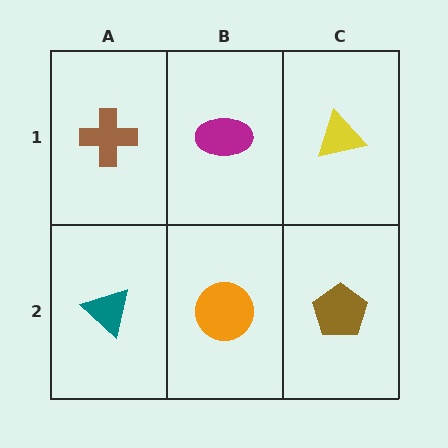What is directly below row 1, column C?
A brown pentagon.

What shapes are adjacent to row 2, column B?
A magenta ellipse (row 1, column B), a teal triangle (row 2, column A), a brown pentagon (row 2, column C).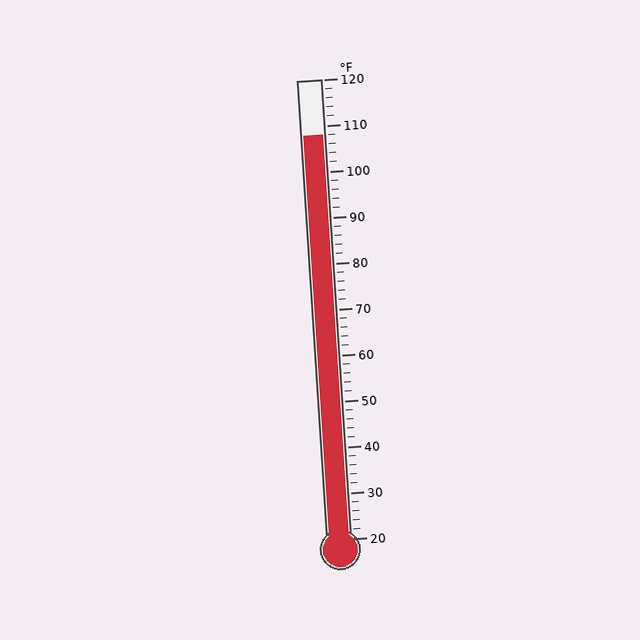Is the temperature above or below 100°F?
The temperature is above 100°F.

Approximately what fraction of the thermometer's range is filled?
The thermometer is filled to approximately 90% of its range.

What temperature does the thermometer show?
The thermometer shows approximately 108°F.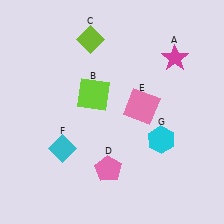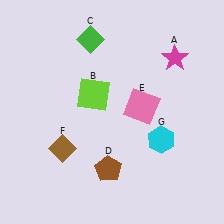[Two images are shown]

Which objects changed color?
C changed from lime to green. D changed from pink to brown. F changed from cyan to brown.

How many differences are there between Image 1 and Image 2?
There are 3 differences between the two images.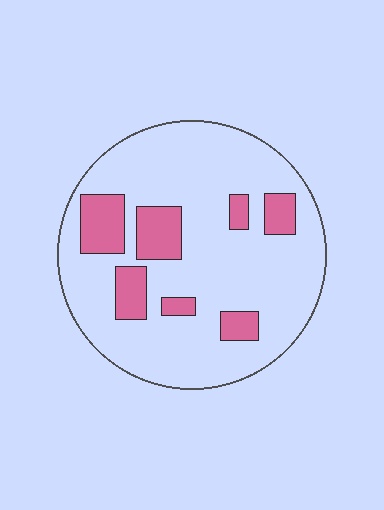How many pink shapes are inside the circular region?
7.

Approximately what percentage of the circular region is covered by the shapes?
Approximately 20%.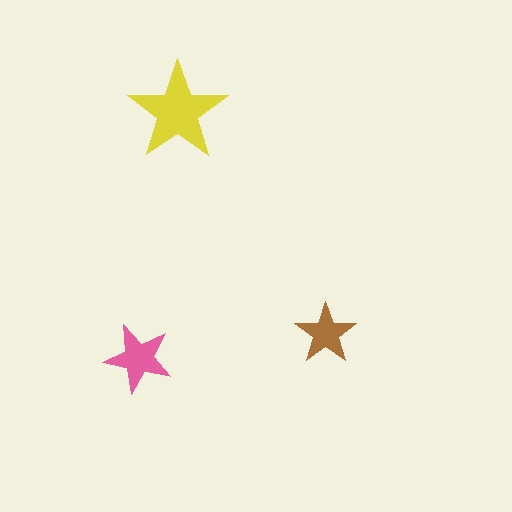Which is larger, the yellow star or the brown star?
The yellow one.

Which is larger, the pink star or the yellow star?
The yellow one.